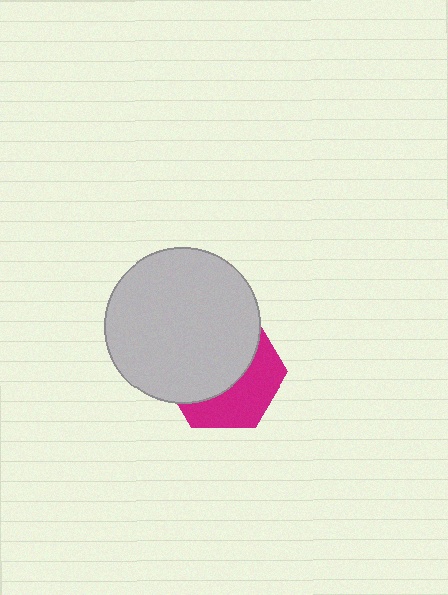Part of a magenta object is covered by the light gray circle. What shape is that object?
It is a hexagon.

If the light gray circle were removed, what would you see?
You would see the complete magenta hexagon.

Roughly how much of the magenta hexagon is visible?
A small part of it is visible (roughly 40%).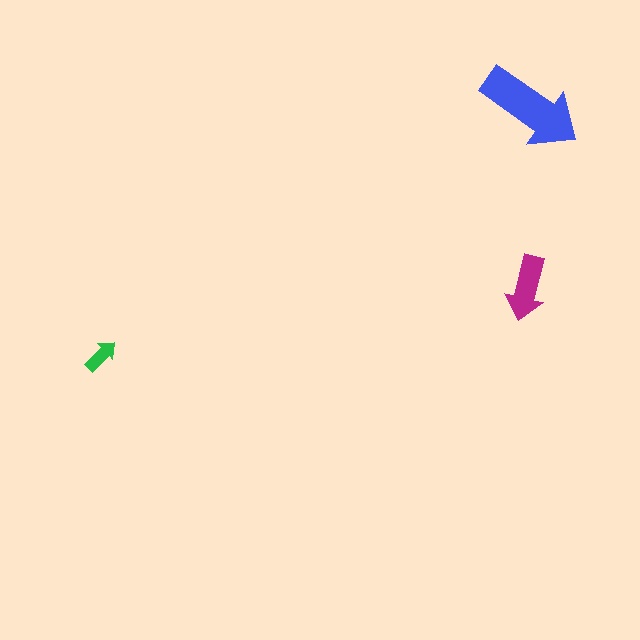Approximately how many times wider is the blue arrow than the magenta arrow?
About 1.5 times wider.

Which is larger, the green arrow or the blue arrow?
The blue one.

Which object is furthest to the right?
The blue arrow is rightmost.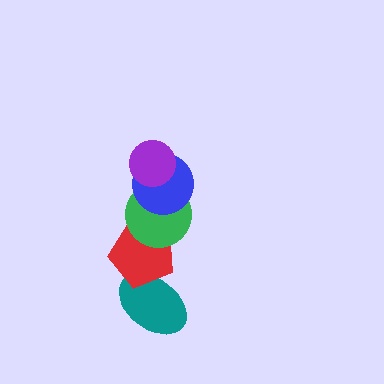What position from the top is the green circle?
The green circle is 3rd from the top.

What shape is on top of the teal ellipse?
The red pentagon is on top of the teal ellipse.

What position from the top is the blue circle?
The blue circle is 2nd from the top.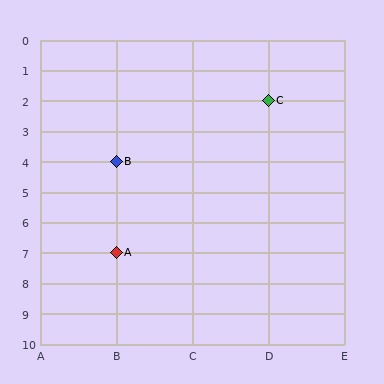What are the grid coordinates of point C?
Point C is at grid coordinates (D, 2).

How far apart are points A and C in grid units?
Points A and C are 2 columns and 5 rows apart (about 5.4 grid units diagonally).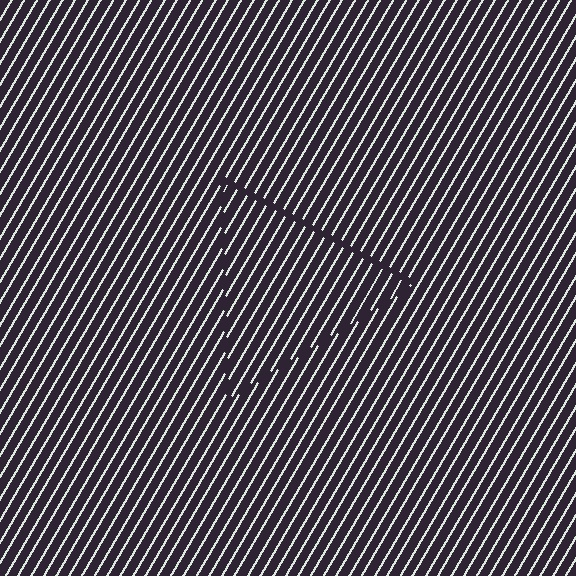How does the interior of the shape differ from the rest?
The interior of the shape contains the same grating, shifted by half a period — the contour is defined by the phase discontinuity where line-ends from the inner and outer gratings abut.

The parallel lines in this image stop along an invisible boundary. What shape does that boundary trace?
An illusory triangle. The interior of the shape contains the same grating, shifted by half a period — the contour is defined by the phase discontinuity where line-ends from the inner and outer gratings abut.